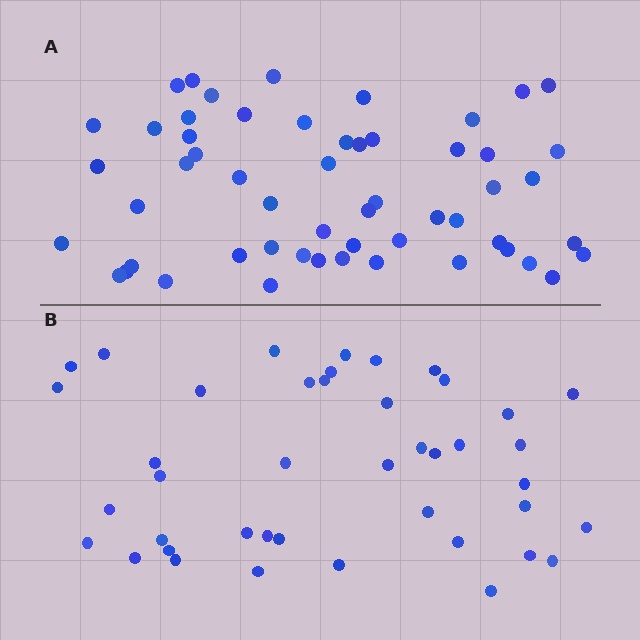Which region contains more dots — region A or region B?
Region A (the top region) has more dots.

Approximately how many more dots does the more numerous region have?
Region A has approximately 15 more dots than region B.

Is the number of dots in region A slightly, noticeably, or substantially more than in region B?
Region A has noticeably more, but not dramatically so. The ratio is roughly 1.3 to 1.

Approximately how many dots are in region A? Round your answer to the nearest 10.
About 60 dots. (The exact count is 55, which rounds to 60.)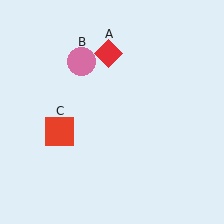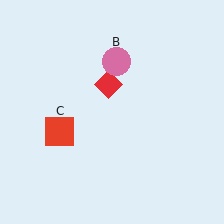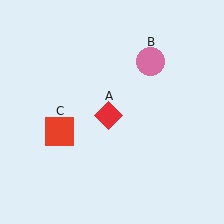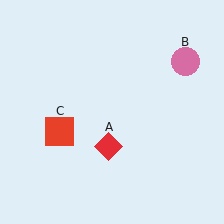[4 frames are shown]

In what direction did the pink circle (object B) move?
The pink circle (object B) moved right.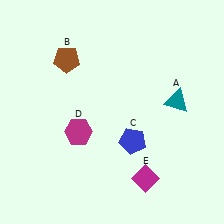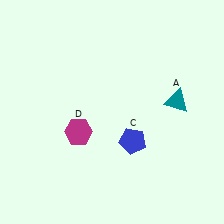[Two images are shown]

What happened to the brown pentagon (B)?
The brown pentagon (B) was removed in Image 2. It was in the top-left area of Image 1.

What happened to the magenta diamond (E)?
The magenta diamond (E) was removed in Image 2. It was in the bottom-right area of Image 1.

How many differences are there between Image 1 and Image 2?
There are 2 differences between the two images.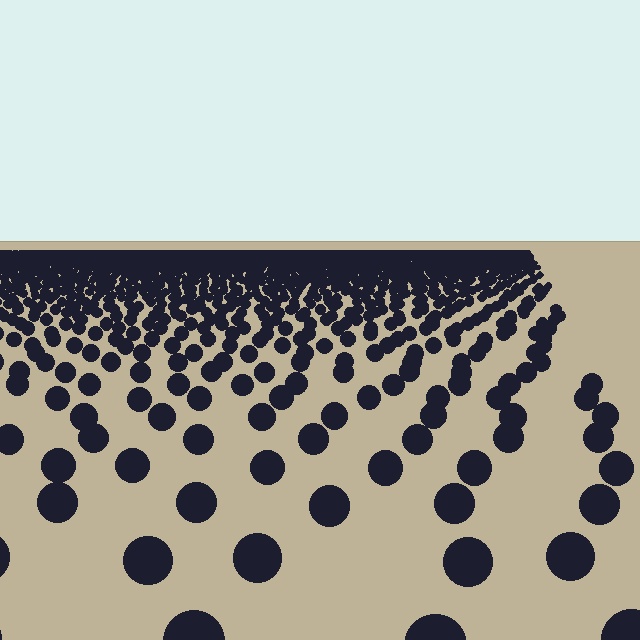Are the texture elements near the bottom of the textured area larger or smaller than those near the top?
Larger. Near the bottom, elements are closer to the viewer and appear at a bigger on-screen size.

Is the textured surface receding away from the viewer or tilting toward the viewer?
The surface is receding away from the viewer. Texture elements get smaller and denser toward the top.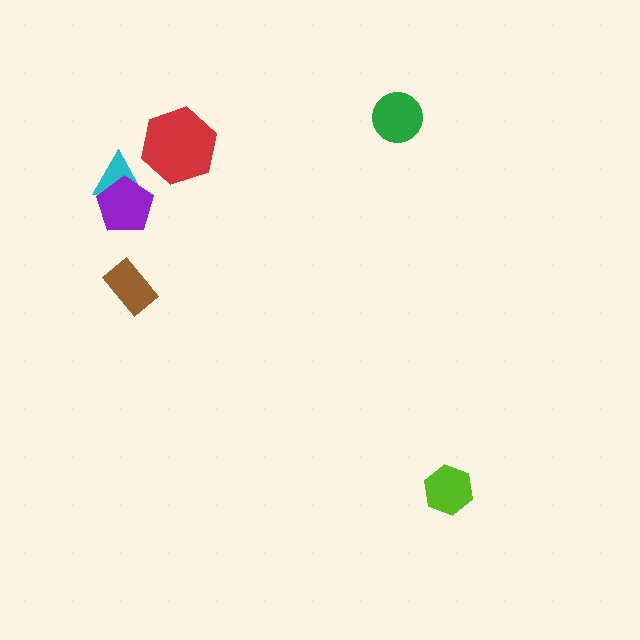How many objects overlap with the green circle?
0 objects overlap with the green circle.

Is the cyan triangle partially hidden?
Yes, it is partially covered by another shape.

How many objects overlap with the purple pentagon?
1 object overlaps with the purple pentagon.